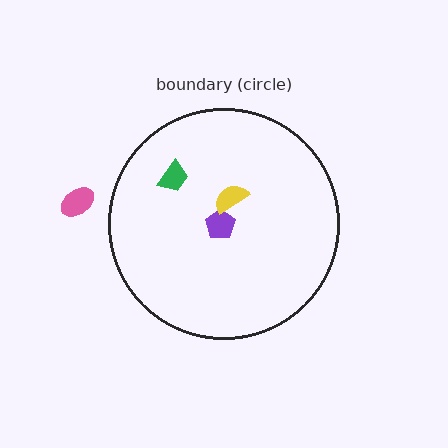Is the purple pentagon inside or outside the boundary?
Inside.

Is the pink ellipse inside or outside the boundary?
Outside.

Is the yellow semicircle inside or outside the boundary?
Inside.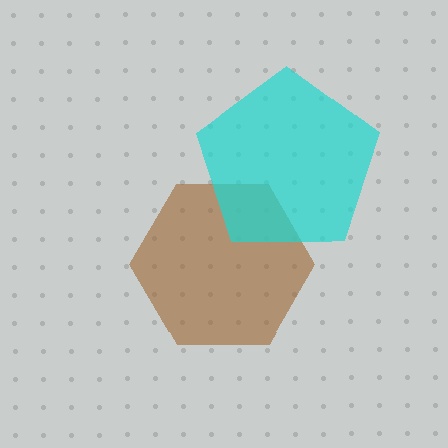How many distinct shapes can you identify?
There are 2 distinct shapes: a brown hexagon, a cyan pentagon.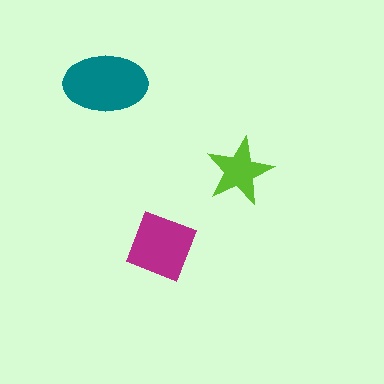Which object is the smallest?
The lime star.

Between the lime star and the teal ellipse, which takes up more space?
The teal ellipse.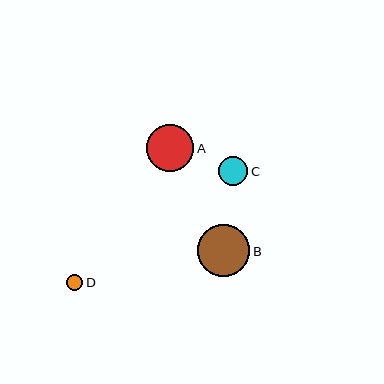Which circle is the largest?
Circle B is the largest with a size of approximately 52 pixels.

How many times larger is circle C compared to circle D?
Circle C is approximately 1.8 times the size of circle D.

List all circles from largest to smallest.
From largest to smallest: B, A, C, D.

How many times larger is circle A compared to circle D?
Circle A is approximately 2.9 times the size of circle D.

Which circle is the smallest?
Circle D is the smallest with a size of approximately 16 pixels.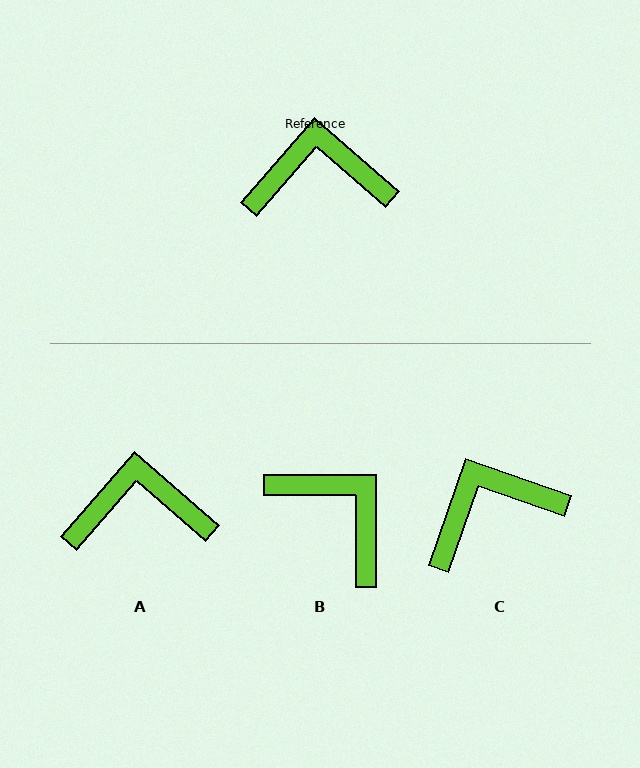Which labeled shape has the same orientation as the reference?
A.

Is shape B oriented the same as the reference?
No, it is off by about 49 degrees.